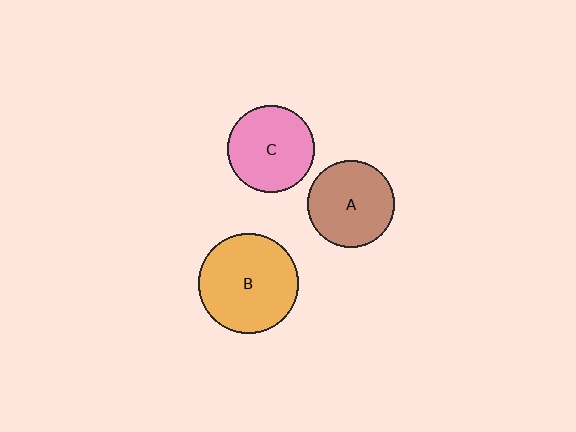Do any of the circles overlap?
No, none of the circles overlap.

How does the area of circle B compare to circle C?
Approximately 1.3 times.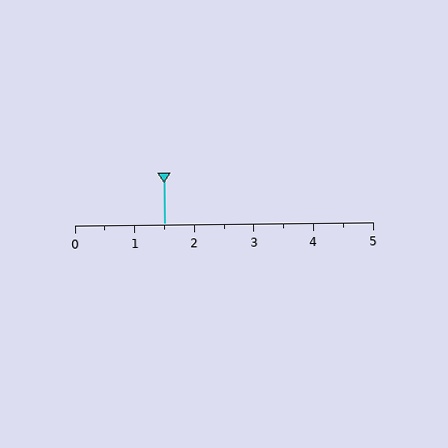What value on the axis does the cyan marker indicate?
The marker indicates approximately 1.5.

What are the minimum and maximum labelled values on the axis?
The axis runs from 0 to 5.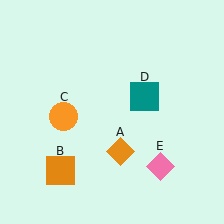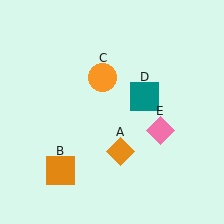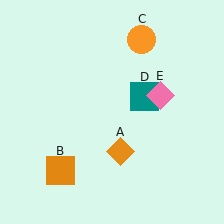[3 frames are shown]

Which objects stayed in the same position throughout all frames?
Orange diamond (object A) and orange square (object B) and teal square (object D) remained stationary.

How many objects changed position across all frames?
2 objects changed position: orange circle (object C), pink diamond (object E).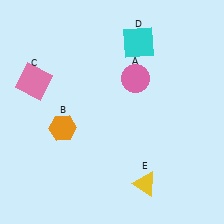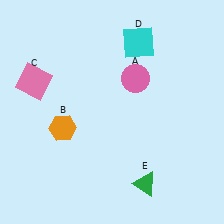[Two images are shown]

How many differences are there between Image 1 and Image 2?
There is 1 difference between the two images.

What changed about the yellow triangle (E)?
In Image 1, E is yellow. In Image 2, it changed to green.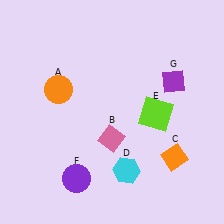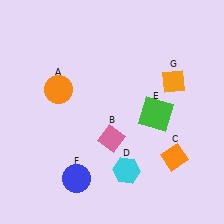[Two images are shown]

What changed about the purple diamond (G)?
In Image 1, G is purple. In Image 2, it changed to orange.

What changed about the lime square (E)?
In Image 1, E is lime. In Image 2, it changed to green.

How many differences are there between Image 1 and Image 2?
There are 3 differences between the two images.